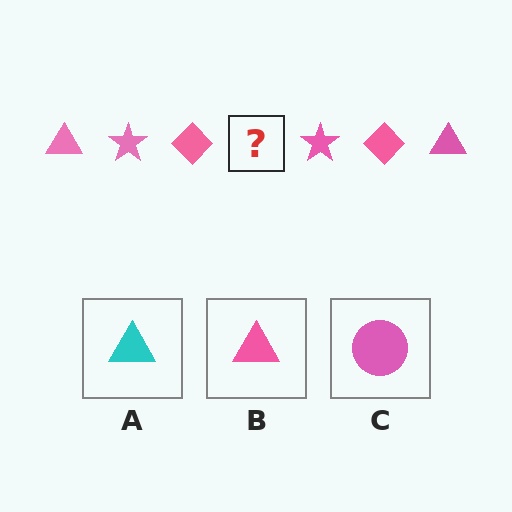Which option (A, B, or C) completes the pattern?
B.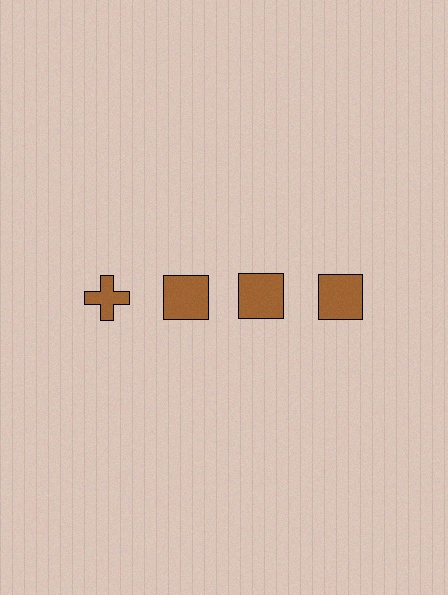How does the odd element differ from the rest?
It has a different shape: cross instead of square.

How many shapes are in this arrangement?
There are 4 shapes arranged in a grid pattern.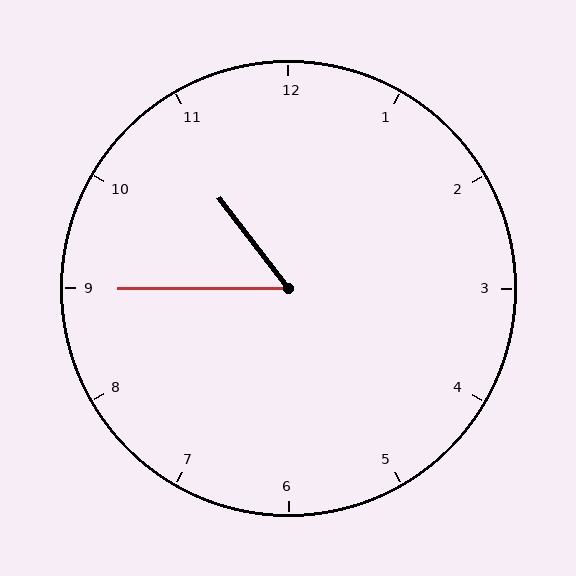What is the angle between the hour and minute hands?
Approximately 52 degrees.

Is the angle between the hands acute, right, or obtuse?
It is acute.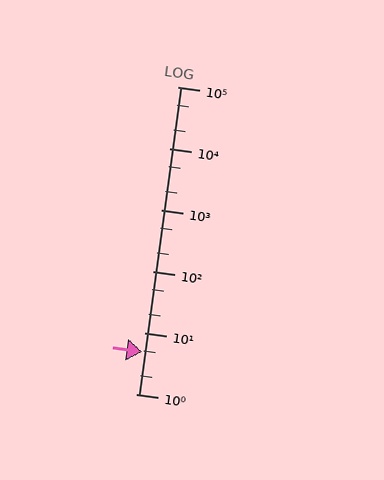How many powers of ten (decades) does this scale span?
The scale spans 5 decades, from 1 to 100000.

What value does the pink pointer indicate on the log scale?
The pointer indicates approximately 4.9.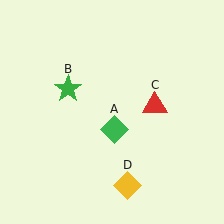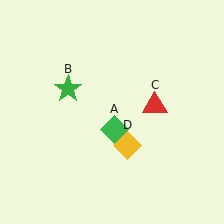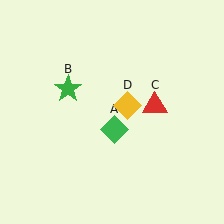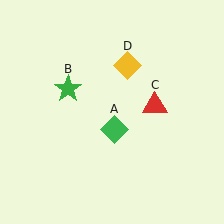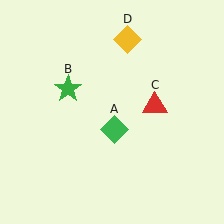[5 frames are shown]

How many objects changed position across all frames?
1 object changed position: yellow diamond (object D).